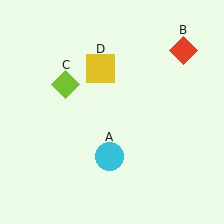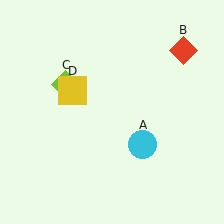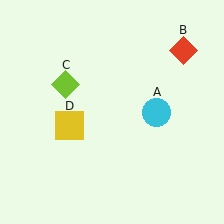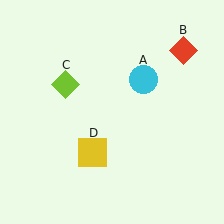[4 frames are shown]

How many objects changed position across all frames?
2 objects changed position: cyan circle (object A), yellow square (object D).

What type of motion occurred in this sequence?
The cyan circle (object A), yellow square (object D) rotated counterclockwise around the center of the scene.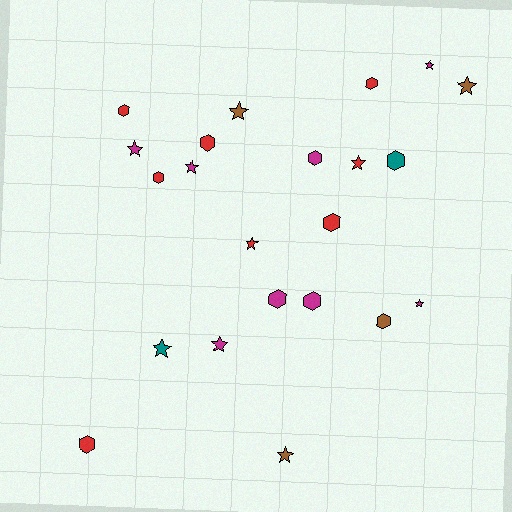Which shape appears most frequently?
Hexagon, with 11 objects.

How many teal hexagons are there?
There is 1 teal hexagon.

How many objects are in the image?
There are 22 objects.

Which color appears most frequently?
Magenta, with 8 objects.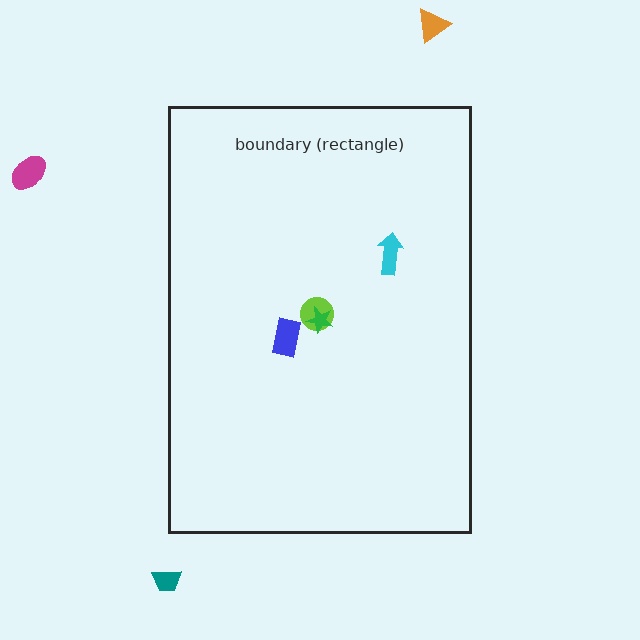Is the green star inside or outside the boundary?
Inside.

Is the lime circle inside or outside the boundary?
Inside.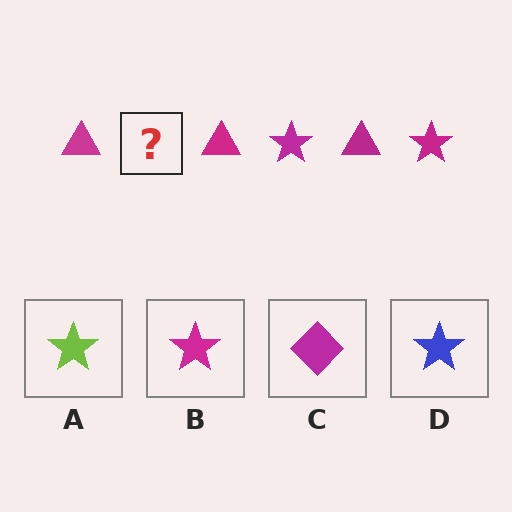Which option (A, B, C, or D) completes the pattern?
B.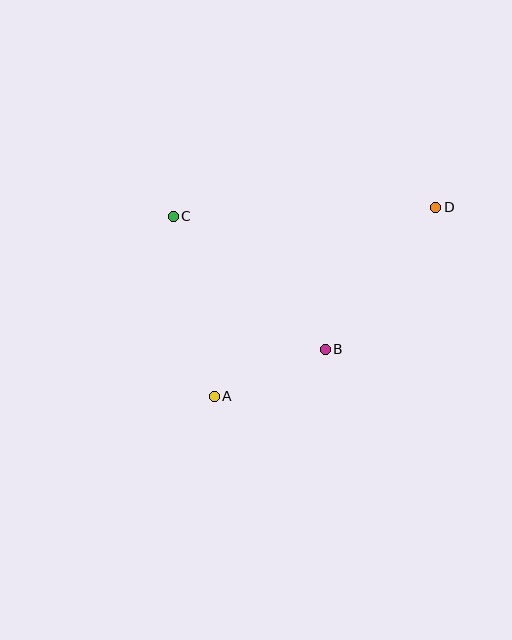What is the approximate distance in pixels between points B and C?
The distance between B and C is approximately 202 pixels.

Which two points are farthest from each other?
Points A and D are farthest from each other.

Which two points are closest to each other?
Points A and B are closest to each other.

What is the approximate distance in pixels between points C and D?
The distance between C and D is approximately 263 pixels.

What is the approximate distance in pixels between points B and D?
The distance between B and D is approximately 180 pixels.